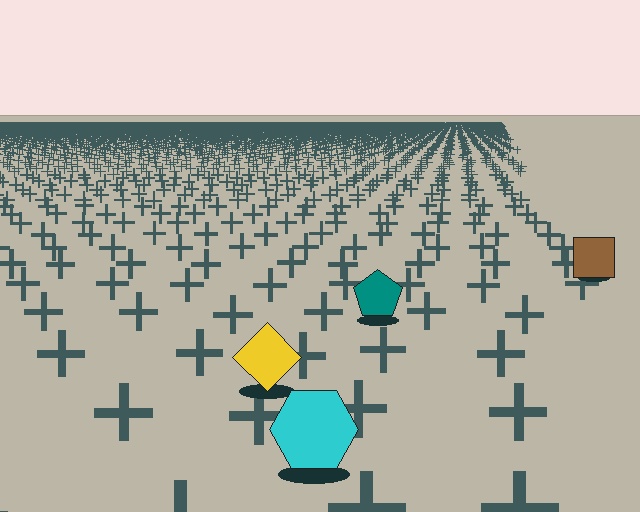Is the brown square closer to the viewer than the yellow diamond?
No. The yellow diamond is closer — you can tell from the texture gradient: the ground texture is coarser near it.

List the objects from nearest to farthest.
From nearest to farthest: the cyan hexagon, the yellow diamond, the teal pentagon, the brown square.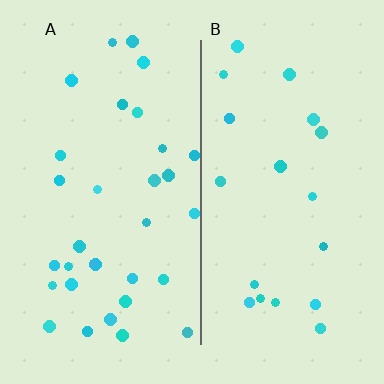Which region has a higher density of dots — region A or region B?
A (the left).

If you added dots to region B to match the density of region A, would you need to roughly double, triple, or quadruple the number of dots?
Approximately double.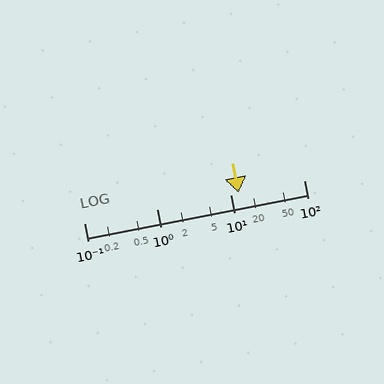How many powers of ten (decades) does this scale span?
The scale spans 3 decades, from 0.1 to 100.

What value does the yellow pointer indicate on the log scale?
The pointer indicates approximately 13.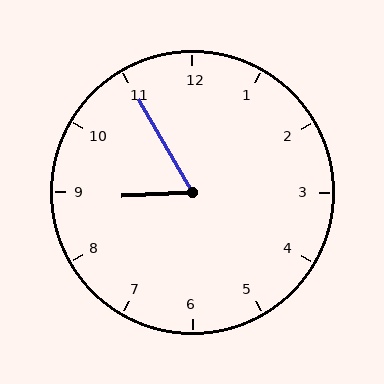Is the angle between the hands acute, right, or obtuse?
It is acute.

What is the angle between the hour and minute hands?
Approximately 62 degrees.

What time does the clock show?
8:55.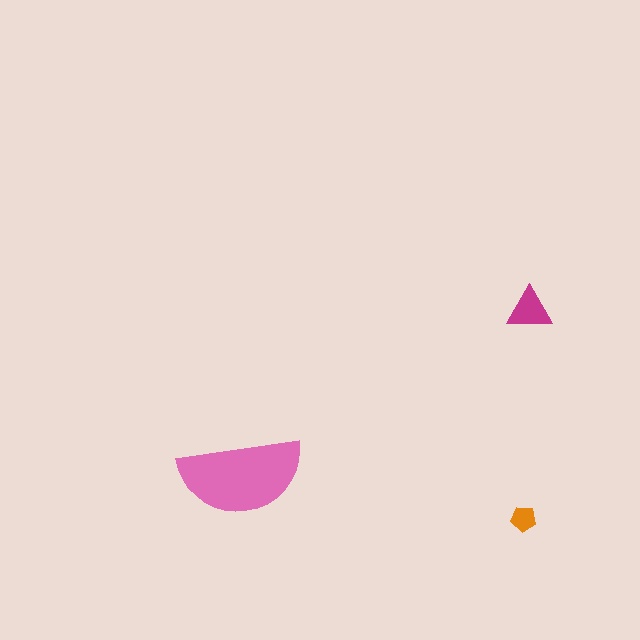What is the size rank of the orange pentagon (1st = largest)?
3rd.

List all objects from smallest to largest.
The orange pentagon, the magenta triangle, the pink semicircle.